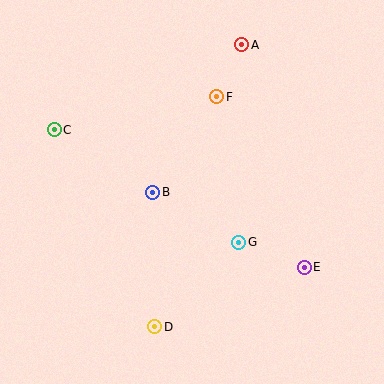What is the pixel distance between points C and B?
The distance between C and B is 116 pixels.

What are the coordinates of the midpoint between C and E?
The midpoint between C and E is at (179, 198).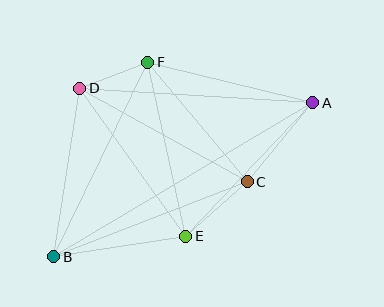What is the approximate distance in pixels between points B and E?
The distance between B and E is approximately 134 pixels.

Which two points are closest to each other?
Points D and F are closest to each other.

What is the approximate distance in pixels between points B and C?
The distance between B and C is approximately 208 pixels.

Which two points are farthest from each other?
Points A and B are farthest from each other.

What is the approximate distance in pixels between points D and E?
The distance between D and E is approximately 182 pixels.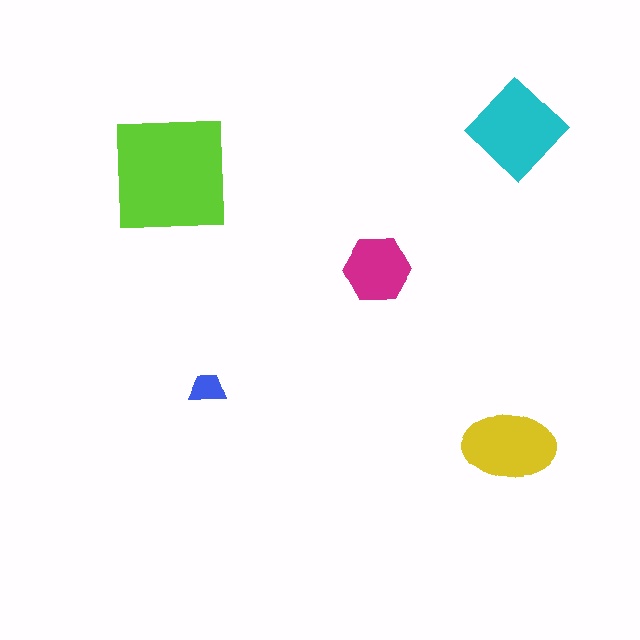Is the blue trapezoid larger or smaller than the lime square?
Smaller.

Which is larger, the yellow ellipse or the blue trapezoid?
The yellow ellipse.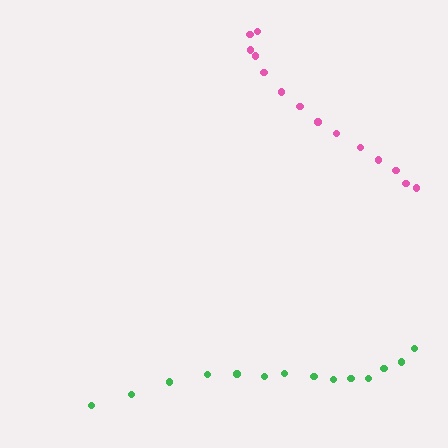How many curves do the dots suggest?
There are 2 distinct paths.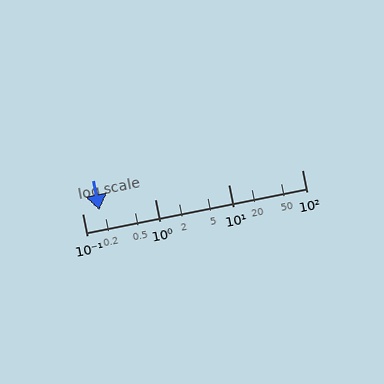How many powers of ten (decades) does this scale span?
The scale spans 3 decades, from 0.1 to 100.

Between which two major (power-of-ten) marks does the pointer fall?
The pointer is between 0.1 and 1.